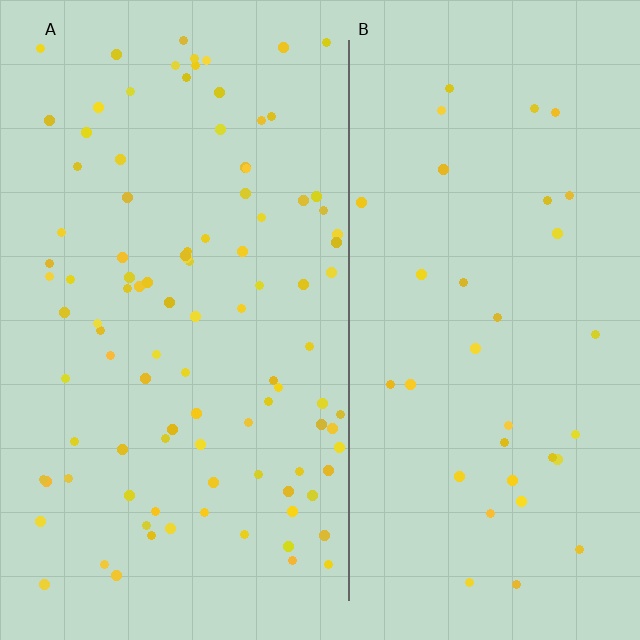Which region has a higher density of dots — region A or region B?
A (the left).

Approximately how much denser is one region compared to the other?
Approximately 2.9× — region A over region B.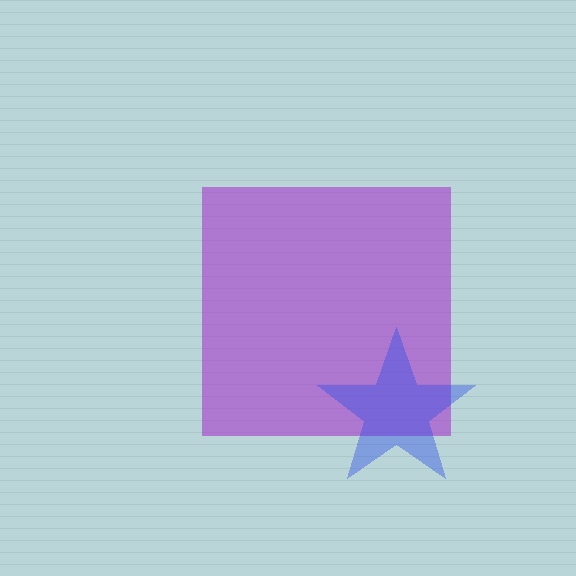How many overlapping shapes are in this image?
There are 2 overlapping shapes in the image.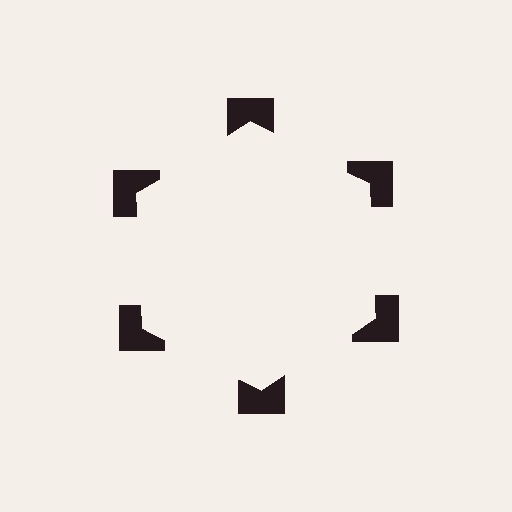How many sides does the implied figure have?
6 sides.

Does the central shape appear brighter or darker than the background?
It typically appears slightly brighter than the background, even though no actual brightness change is drawn.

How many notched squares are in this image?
There are 6 — one at each vertex of the illusory hexagon.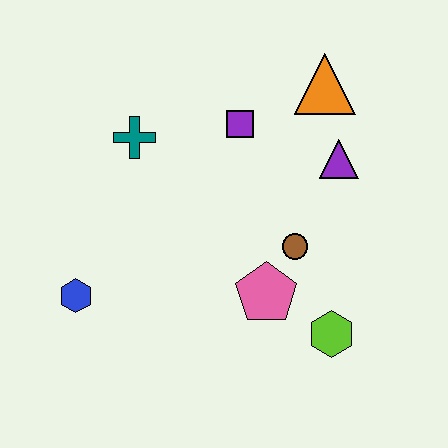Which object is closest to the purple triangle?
The orange triangle is closest to the purple triangle.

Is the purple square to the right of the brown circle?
No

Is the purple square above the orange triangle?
No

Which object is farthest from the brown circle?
The blue hexagon is farthest from the brown circle.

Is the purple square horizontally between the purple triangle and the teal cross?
Yes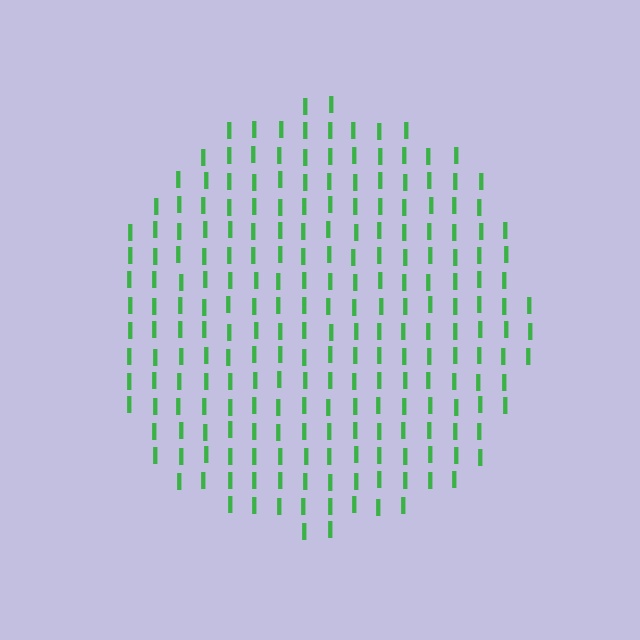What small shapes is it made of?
It is made of small letter I's.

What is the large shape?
The large shape is a circle.